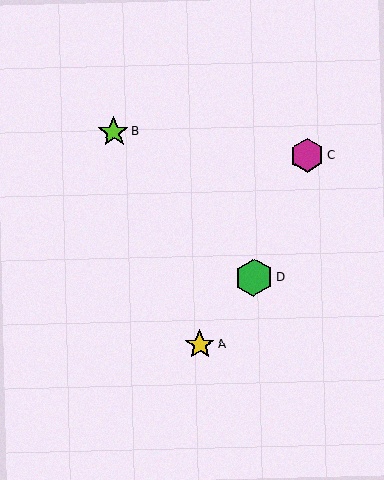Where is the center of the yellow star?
The center of the yellow star is at (200, 344).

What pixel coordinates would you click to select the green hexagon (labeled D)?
Click at (254, 278) to select the green hexagon D.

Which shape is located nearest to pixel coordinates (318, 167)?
The magenta hexagon (labeled C) at (307, 155) is nearest to that location.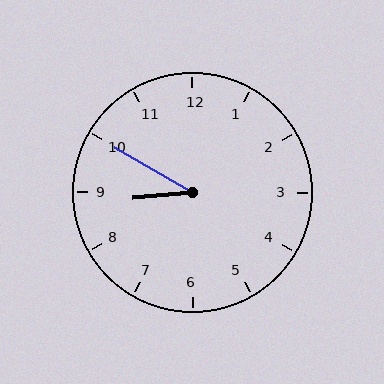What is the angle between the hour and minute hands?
Approximately 35 degrees.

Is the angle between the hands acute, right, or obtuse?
It is acute.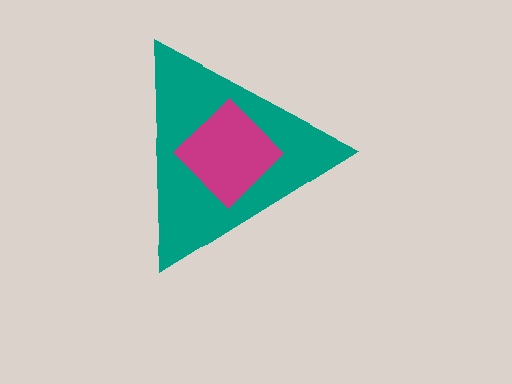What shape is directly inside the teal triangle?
The magenta diamond.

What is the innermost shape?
The magenta diamond.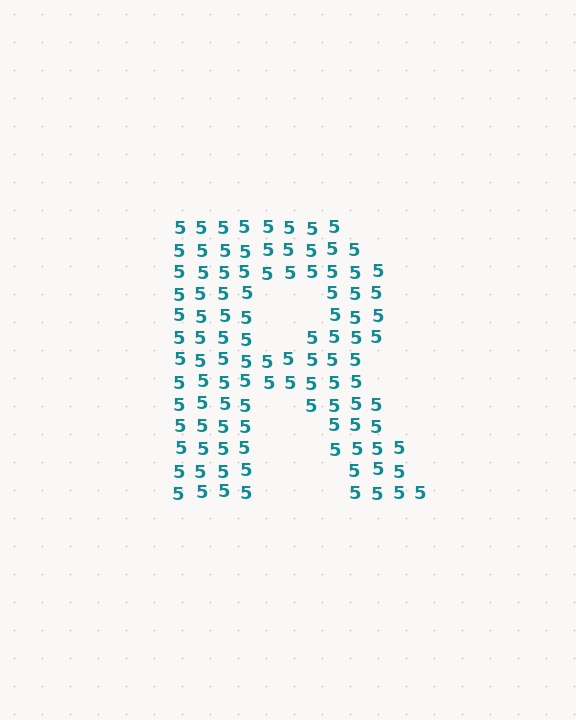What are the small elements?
The small elements are digit 5's.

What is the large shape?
The large shape is the letter R.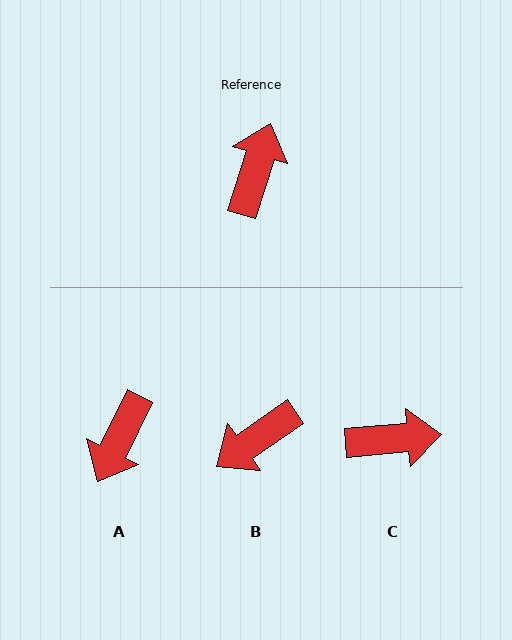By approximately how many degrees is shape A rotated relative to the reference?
Approximately 171 degrees counter-clockwise.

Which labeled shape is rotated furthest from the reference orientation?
A, about 171 degrees away.